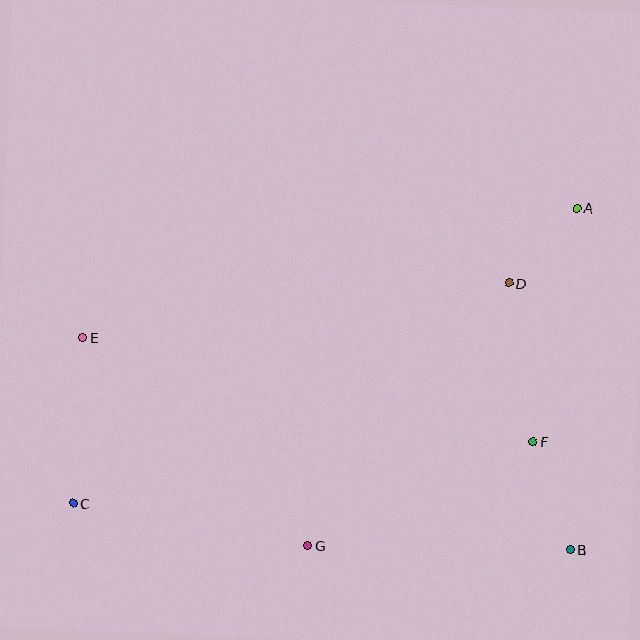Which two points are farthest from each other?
Points A and C are farthest from each other.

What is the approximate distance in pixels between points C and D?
The distance between C and D is approximately 488 pixels.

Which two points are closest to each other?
Points A and D are closest to each other.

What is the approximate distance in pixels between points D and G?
The distance between D and G is approximately 330 pixels.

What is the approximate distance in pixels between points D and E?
The distance between D and E is approximately 429 pixels.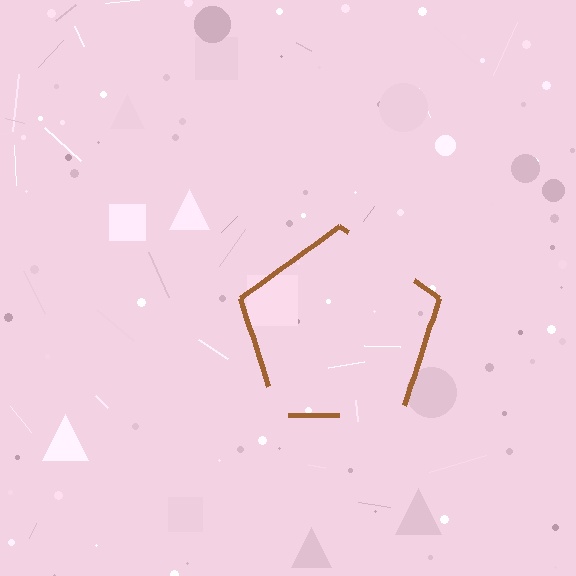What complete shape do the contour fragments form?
The contour fragments form a pentagon.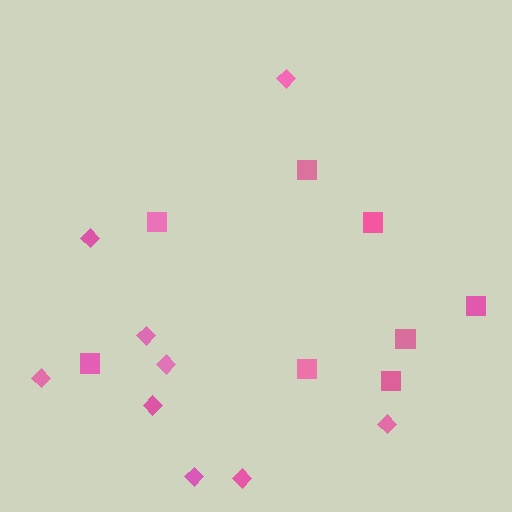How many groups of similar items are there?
There are 2 groups: one group of squares (8) and one group of diamonds (9).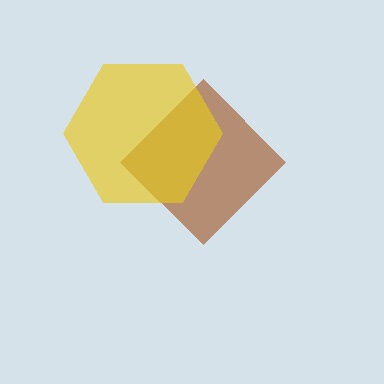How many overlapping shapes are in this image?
There are 2 overlapping shapes in the image.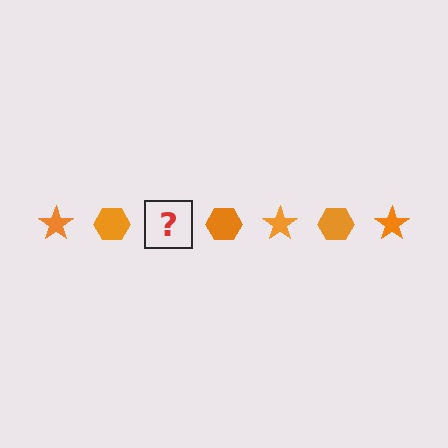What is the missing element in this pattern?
The missing element is an orange star.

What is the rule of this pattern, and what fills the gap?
The rule is that the pattern cycles through star, hexagon shapes in orange. The gap should be filled with an orange star.